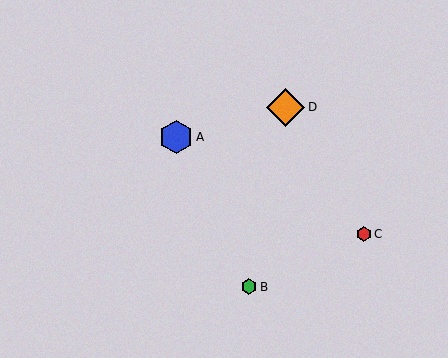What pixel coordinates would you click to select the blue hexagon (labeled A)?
Click at (176, 137) to select the blue hexagon A.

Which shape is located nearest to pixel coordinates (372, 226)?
The red hexagon (labeled C) at (364, 234) is nearest to that location.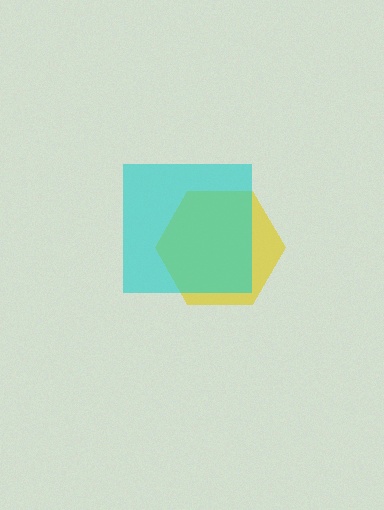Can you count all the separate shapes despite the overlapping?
Yes, there are 2 separate shapes.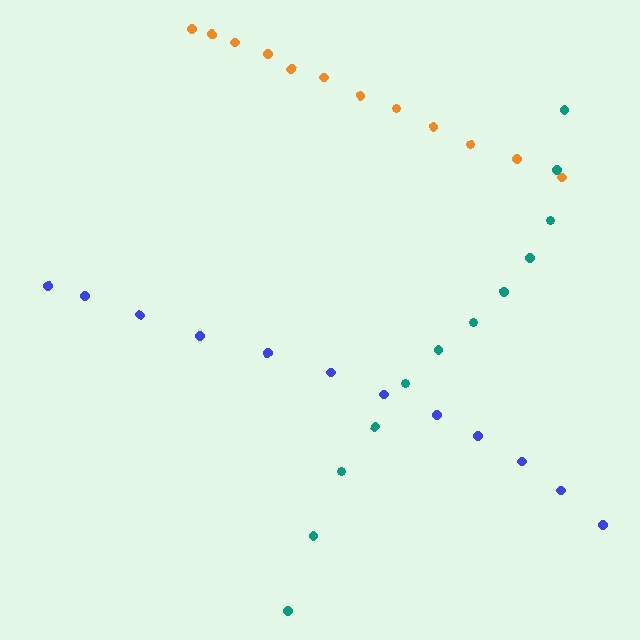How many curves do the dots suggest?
There are 3 distinct paths.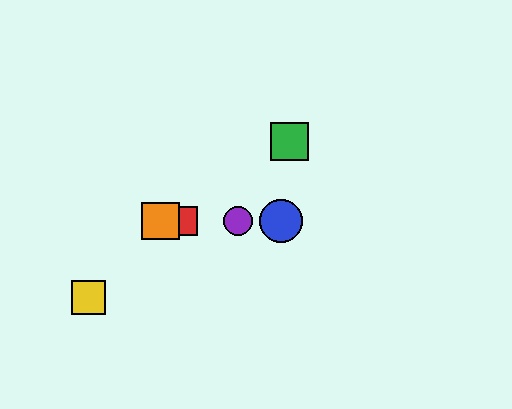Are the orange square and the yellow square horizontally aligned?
No, the orange square is at y≈221 and the yellow square is at y≈297.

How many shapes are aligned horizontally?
4 shapes (the red square, the blue circle, the purple circle, the orange square) are aligned horizontally.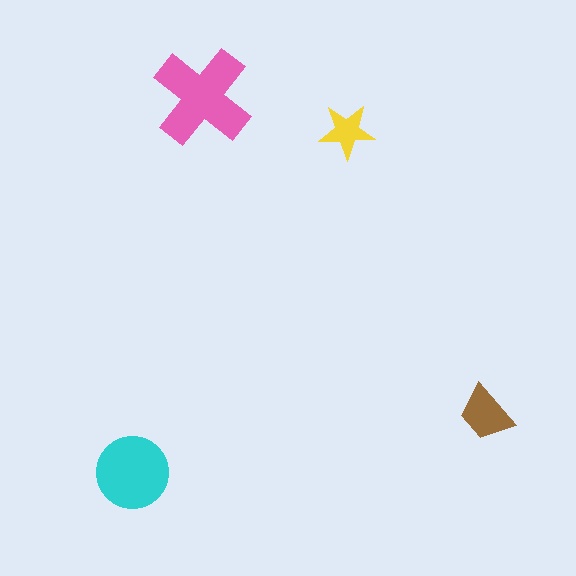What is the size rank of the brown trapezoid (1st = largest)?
3rd.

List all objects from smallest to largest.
The yellow star, the brown trapezoid, the cyan circle, the pink cross.